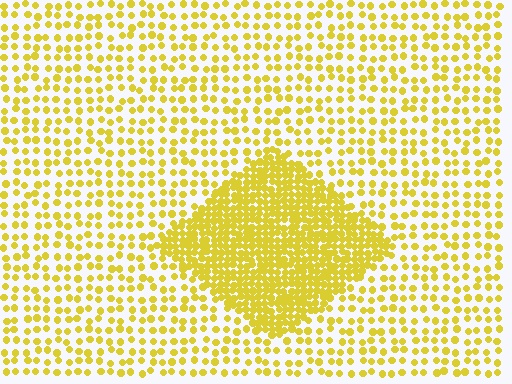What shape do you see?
I see a diamond.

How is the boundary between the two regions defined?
The boundary is defined by a change in element density (approximately 2.7x ratio). All elements are the same color, size, and shape.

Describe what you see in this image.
The image contains small yellow elements arranged at two different densities. A diamond-shaped region is visible where the elements are more densely packed than the surrounding area.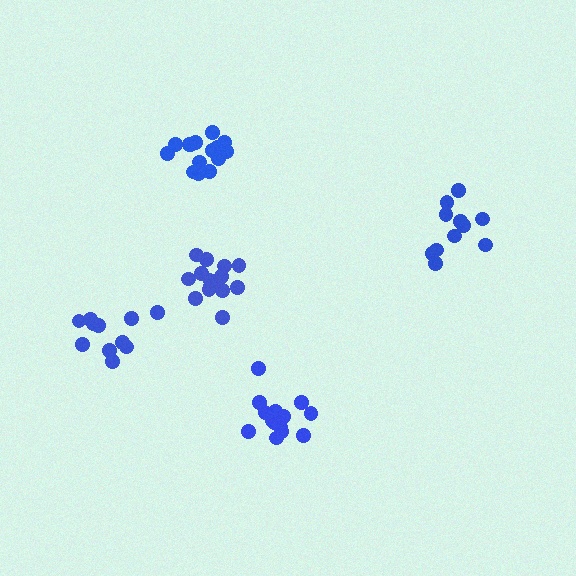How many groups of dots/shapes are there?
There are 5 groups.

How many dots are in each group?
Group 1: 15 dots, Group 2: 15 dots, Group 3: 11 dots, Group 4: 16 dots, Group 5: 11 dots (68 total).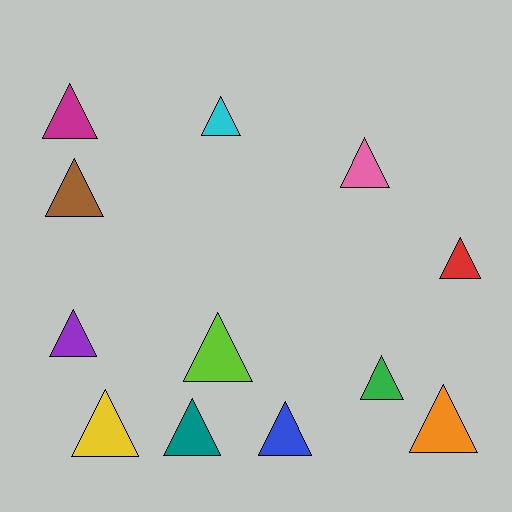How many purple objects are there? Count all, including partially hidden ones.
There is 1 purple object.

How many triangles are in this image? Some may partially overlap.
There are 12 triangles.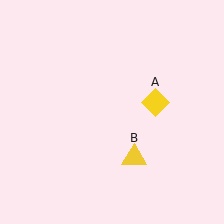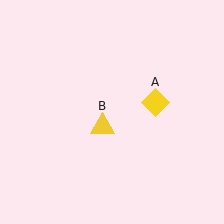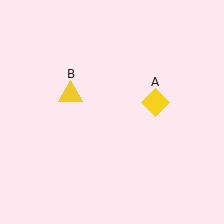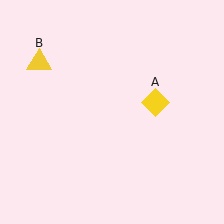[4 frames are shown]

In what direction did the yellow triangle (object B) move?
The yellow triangle (object B) moved up and to the left.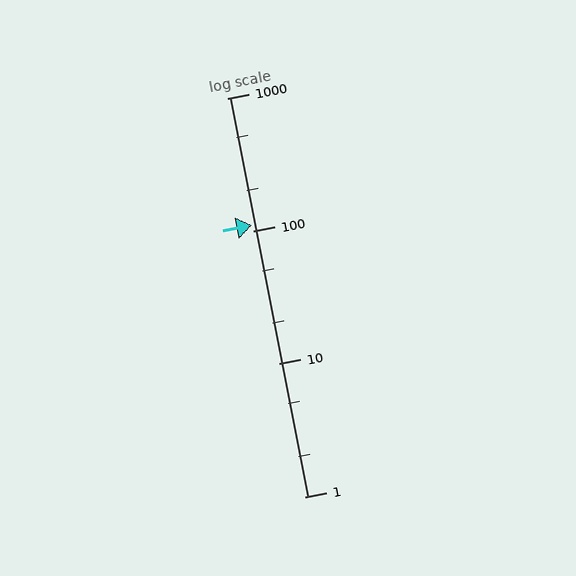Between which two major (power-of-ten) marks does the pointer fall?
The pointer is between 100 and 1000.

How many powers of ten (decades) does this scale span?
The scale spans 3 decades, from 1 to 1000.